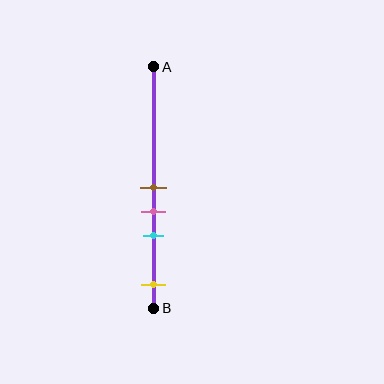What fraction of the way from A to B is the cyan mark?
The cyan mark is approximately 70% (0.7) of the way from A to B.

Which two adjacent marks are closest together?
The brown and pink marks are the closest adjacent pair.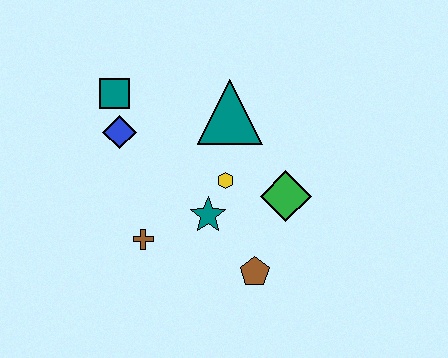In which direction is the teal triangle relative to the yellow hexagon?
The teal triangle is above the yellow hexagon.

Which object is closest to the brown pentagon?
The teal star is closest to the brown pentagon.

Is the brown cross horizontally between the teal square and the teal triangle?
Yes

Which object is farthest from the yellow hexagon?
The teal square is farthest from the yellow hexagon.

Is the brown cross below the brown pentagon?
No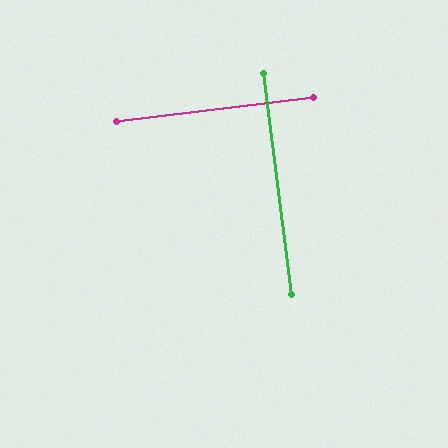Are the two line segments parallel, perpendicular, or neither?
Perpendicular — they meet at approximately 89°.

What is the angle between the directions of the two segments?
Approximately 89 degrees.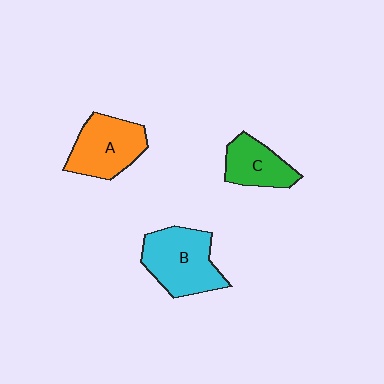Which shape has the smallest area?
Shape C (green).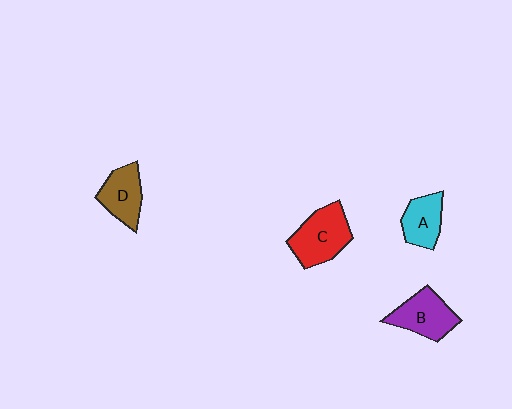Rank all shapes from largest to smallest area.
From largest to smallest: C (red), B (purple), D (brown), A (cyan).